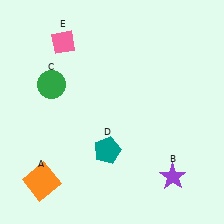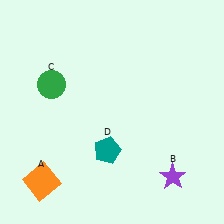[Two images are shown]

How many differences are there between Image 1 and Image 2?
There is 1 difference between the two images.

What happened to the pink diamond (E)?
The pink diamond (E) was removed in Image 2. It was in the top-left area of Image 1.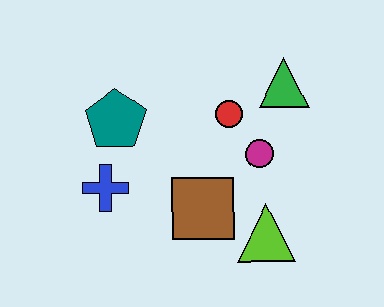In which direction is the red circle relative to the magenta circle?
The red circle is above the magenta circle.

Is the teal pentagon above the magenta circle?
Yes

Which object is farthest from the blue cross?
The green triangle is farthest from the blue cross.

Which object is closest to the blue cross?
The teal pentagon is closest to the blue cross.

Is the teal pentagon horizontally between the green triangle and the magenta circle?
No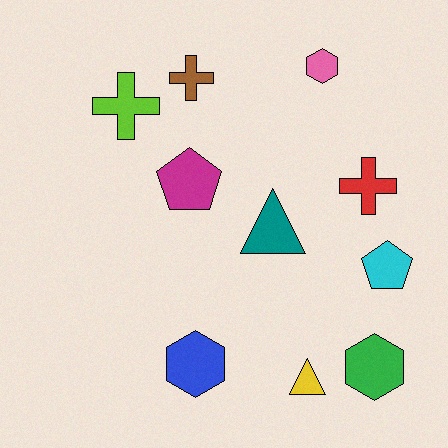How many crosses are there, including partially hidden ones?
There are 3 crosses.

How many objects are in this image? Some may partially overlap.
There are 10 objects.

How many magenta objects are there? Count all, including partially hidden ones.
There is 1 magenta object.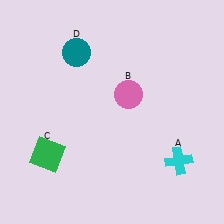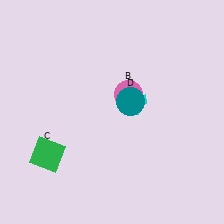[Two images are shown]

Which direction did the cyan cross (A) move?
The cyan cross (A) moved up.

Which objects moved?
The objects that moved are: the cyan cross (A), the teal circle (D).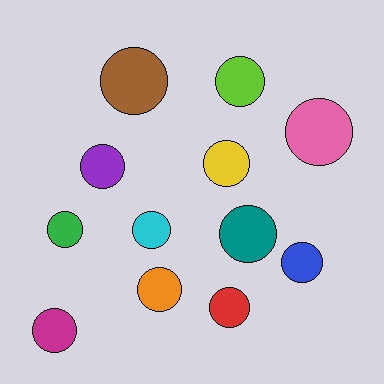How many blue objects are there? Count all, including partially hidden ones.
There is 1 blue object.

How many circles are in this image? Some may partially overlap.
There are 12 circles.